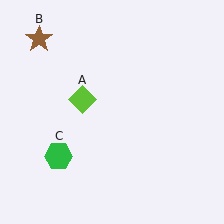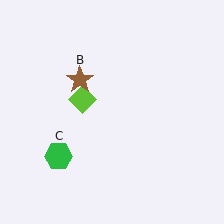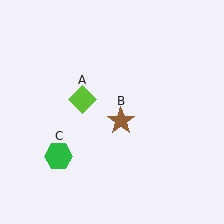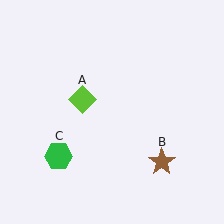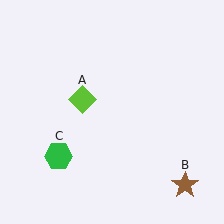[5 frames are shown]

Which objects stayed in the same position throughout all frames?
Lime diamond (object A) and green hexagon (object C) remained stationary.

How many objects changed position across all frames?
1 object changed position: brown star (object B).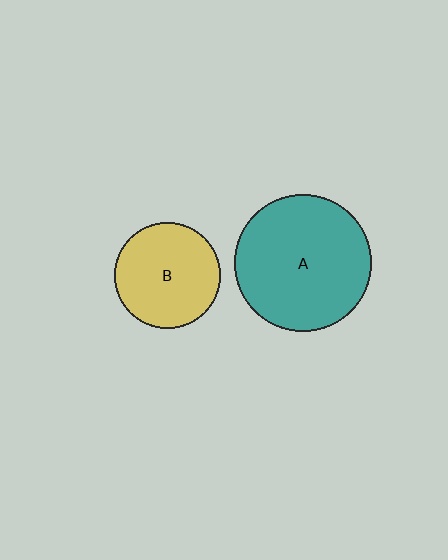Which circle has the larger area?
Circle A (teal).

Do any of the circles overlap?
No, none of the circles overlap.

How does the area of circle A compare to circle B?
Approximately 1.7 times.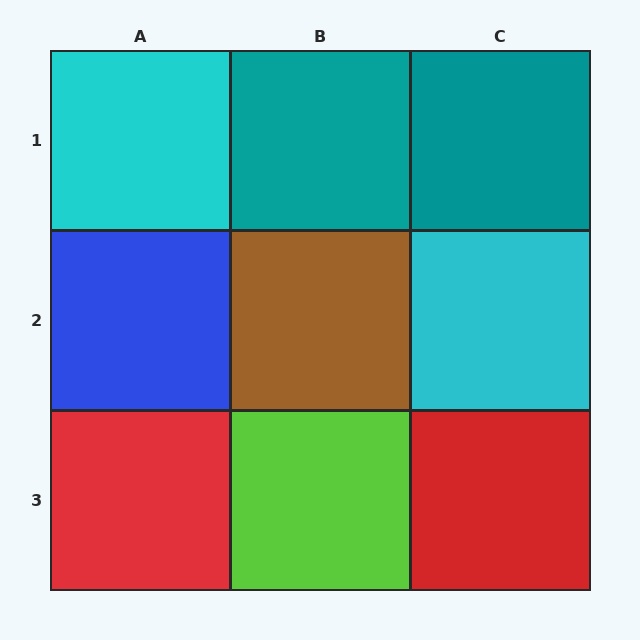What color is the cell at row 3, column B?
Lime.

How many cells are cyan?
2 cells are cyan.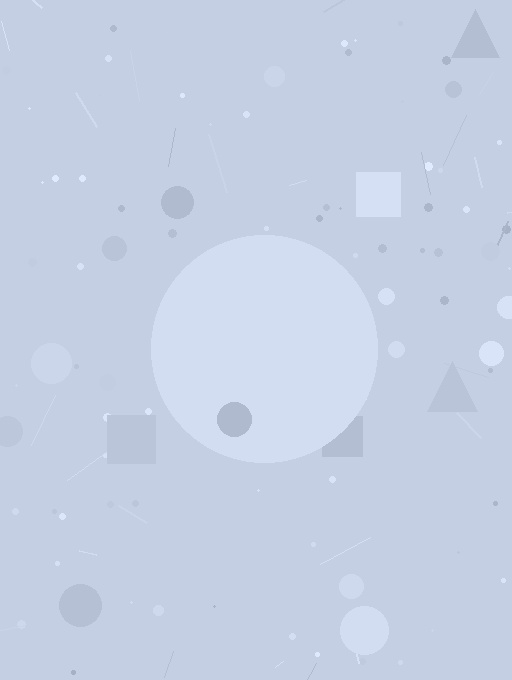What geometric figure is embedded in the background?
A circle is embedded in the background.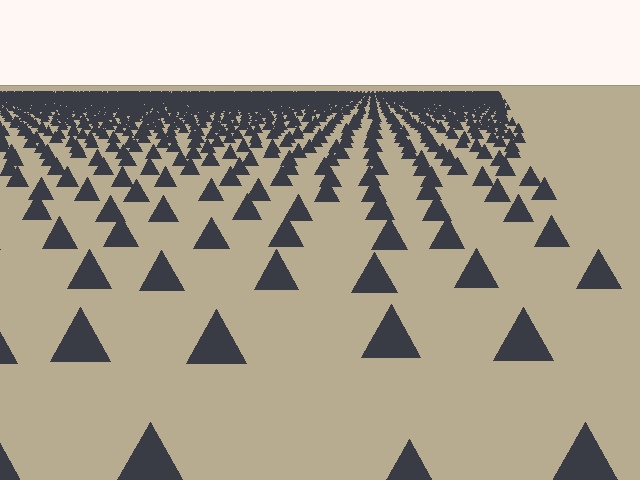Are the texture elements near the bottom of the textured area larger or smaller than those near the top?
Larger. Near the bottom, elements are closer to the viewer and appear at a bigger on-screen size.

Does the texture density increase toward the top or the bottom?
Density increases toward the top.